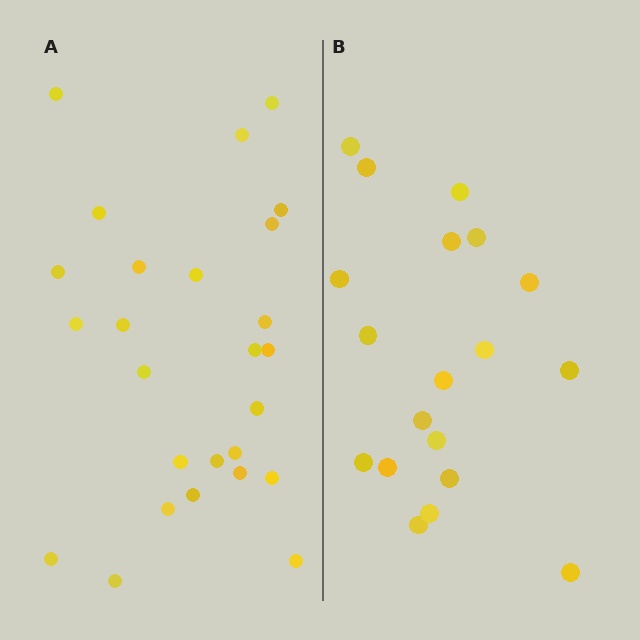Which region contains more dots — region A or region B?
Region A (the left region) has more dots.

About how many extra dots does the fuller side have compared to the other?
Region A has roughly 8 or so more dots than region B.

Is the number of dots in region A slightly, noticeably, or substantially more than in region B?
Region A has noticeably more, but not dramatically so. The ratio is roughly 1.4 to 1.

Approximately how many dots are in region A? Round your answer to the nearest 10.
About 30 dots. (The exact count is 26, which rounds to 30.)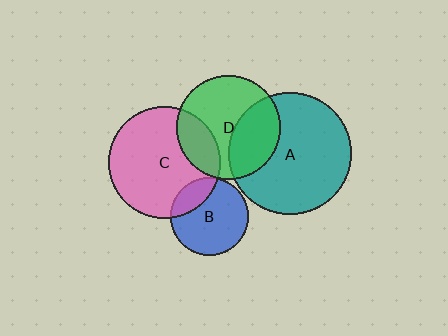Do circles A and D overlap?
Yes.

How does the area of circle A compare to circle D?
Approximately 1.4 times.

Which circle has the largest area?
Circle A (teal).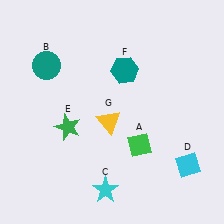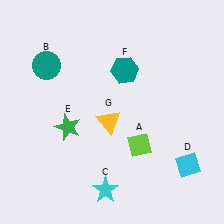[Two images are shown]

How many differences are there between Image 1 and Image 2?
There is 1 difference between the two images.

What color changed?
The diamond (A) changed from green in Image 1 to lime in Image 2.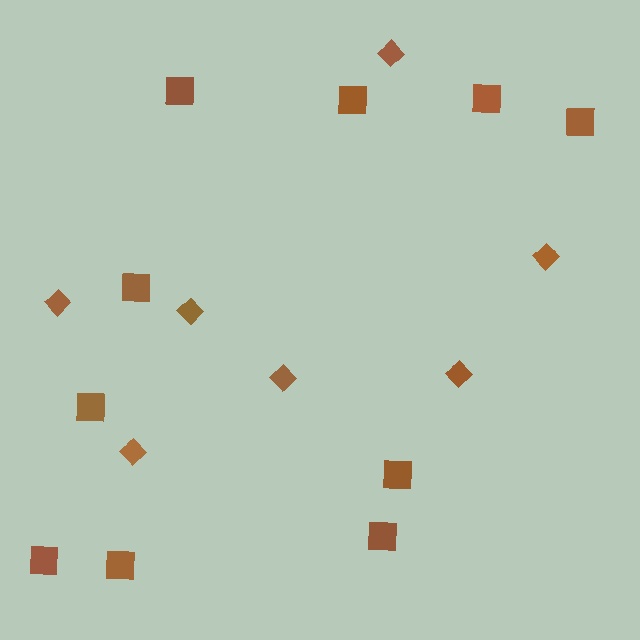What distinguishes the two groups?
There are 2 groups: one group of diamonds (7) and one group of squares (10).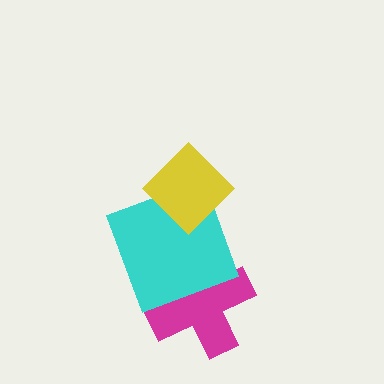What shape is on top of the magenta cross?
The cyan square is on top of the magenta cross.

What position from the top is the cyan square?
The cyan square is 2nd from the top.